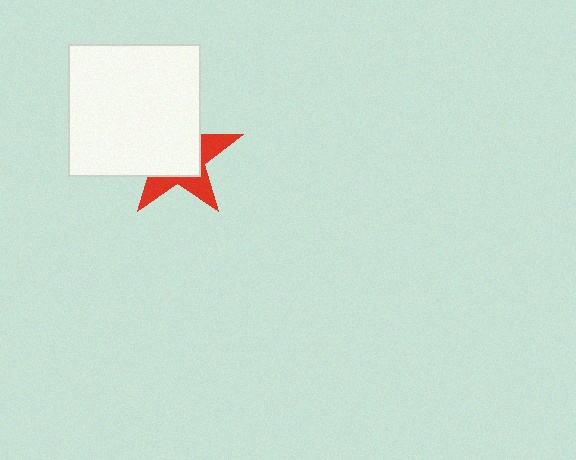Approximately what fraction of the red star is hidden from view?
Roughly 63% of the red star is hidden behind the white square.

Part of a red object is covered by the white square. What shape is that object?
It is a star.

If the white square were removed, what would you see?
You would see the complete red star.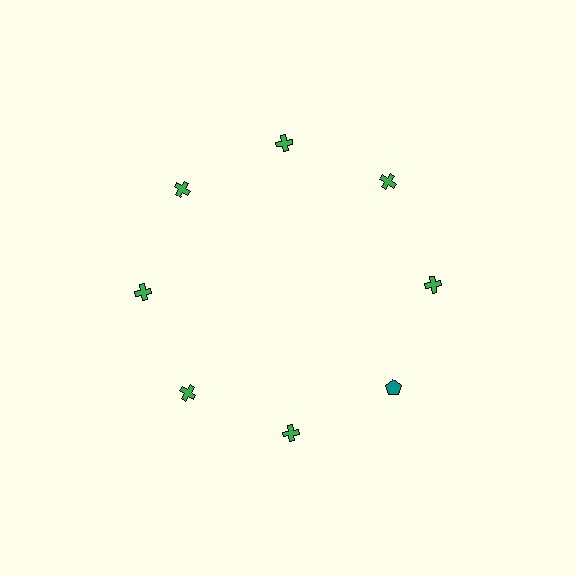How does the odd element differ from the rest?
It differs in both color (teal instead of green) and shape (pentagon instead of cross).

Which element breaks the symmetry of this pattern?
The teal pentagon at roughly the 4 o'clock position breaks the symmetry. All other shapes are green crosses.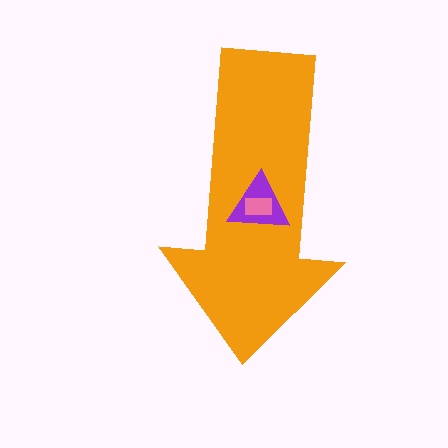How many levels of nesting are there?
3.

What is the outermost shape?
The orange arrow.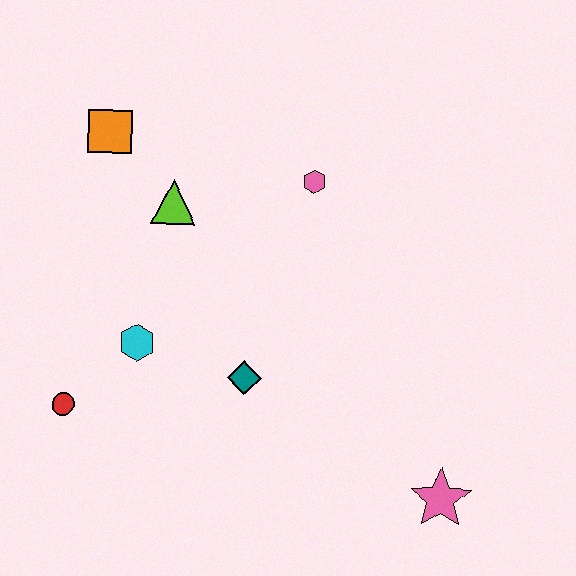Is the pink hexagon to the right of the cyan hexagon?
Yes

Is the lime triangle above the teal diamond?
Yes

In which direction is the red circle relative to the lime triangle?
The red circle is below the lime triangle.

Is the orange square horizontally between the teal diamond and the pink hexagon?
No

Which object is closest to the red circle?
The cyan hexagon is closest to the red circle.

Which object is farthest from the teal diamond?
The orange square is farthest from the teal diamond.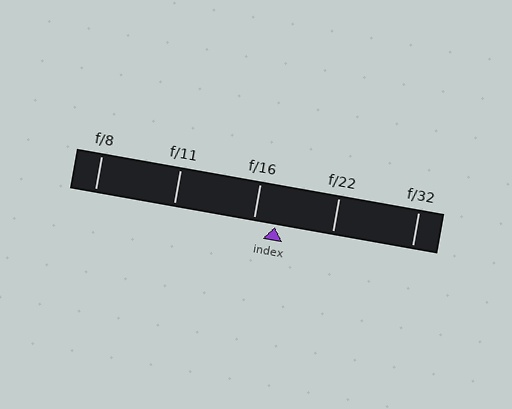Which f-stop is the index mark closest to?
The index mark is closest to f/16.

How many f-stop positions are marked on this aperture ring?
There are 5 f-stop positions marked.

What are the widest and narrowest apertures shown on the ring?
The widest aperture shown is f/8 and the narrowest is f/32.